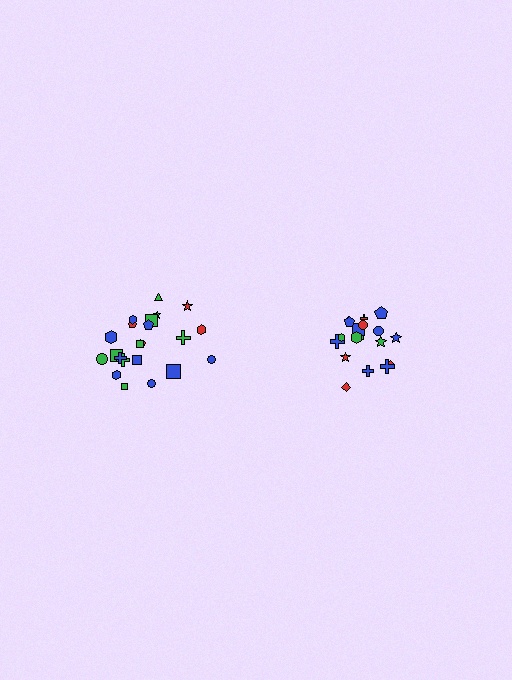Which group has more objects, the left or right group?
The left group.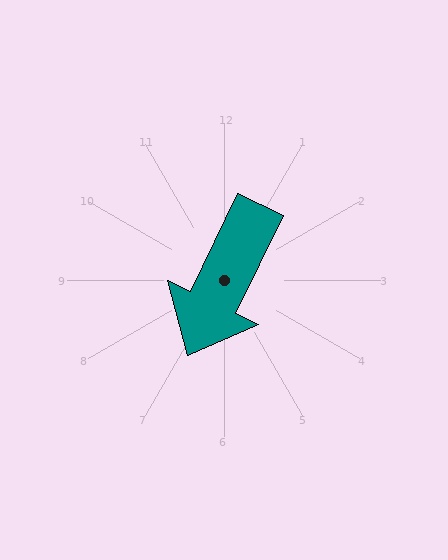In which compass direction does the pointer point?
Southwest.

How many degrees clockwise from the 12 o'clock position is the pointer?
Approximately 206 degrees.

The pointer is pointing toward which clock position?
Roughly 7 o'clock.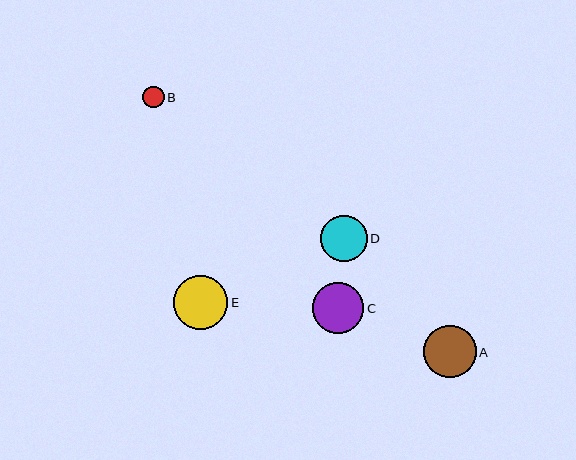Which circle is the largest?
Circle E is the largest with a size of approximately 54 pixels.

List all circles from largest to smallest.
From largest to smallest: E, A, C, D, B.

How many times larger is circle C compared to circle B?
Circle C is approximately 2.4 times the size of circle B.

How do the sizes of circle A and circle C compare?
Circle A and circle C are approximately the same size.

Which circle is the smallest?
Circle B is the smallest with a size of approximately 21 pixels.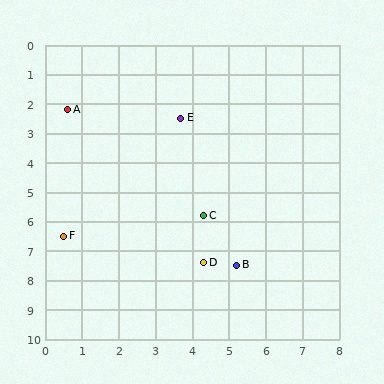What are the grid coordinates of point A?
Point A is at approximately (0.6, 2.2).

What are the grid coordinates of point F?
Point F is at approximately (0.5, 6.5).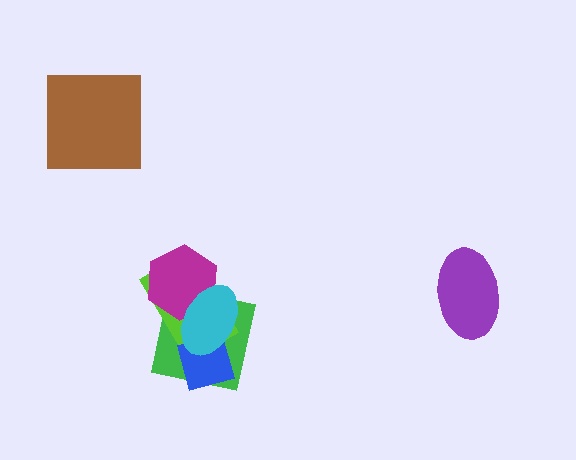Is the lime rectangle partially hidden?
Yes, it is partially covered by another shape.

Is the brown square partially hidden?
No, no other shape covers it.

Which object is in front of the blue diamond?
The cyan ellipse is in front of the blue diamond.